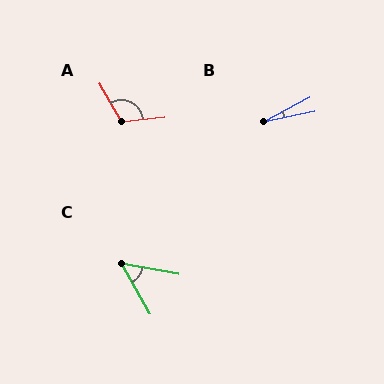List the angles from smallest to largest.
B (17°), C (50°), A (114°).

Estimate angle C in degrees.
Approximately 50 degrees.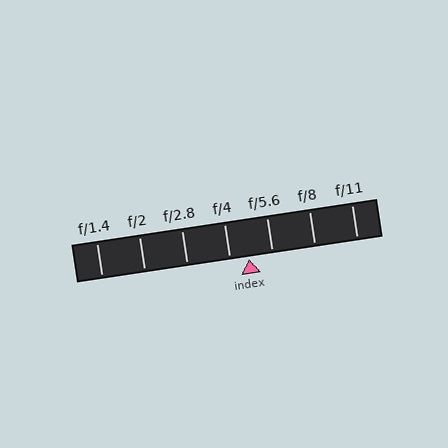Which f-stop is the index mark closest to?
The index mark is closest to f/4.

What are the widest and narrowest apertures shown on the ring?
The widest aperture shown is f/1.4 and the narrowest is f/11.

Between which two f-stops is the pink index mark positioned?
The index mark is between f/4 and f/5.6.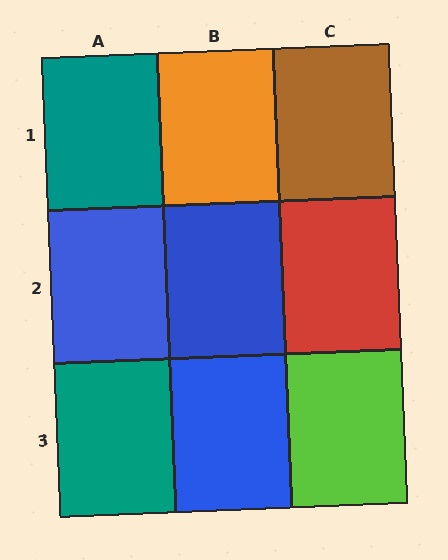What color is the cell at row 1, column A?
Teal.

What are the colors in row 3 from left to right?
Teal, blue, lime.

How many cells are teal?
2 cells are teal.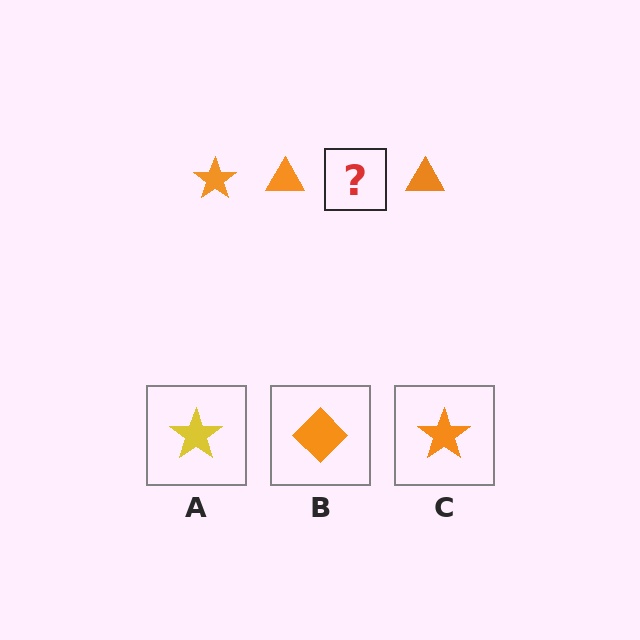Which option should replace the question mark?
Option C.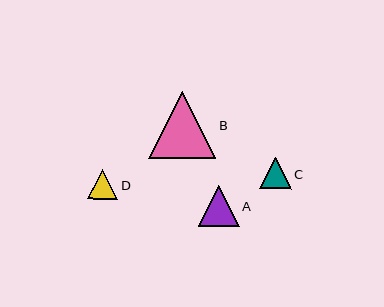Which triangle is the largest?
Triangle B is the largest with a size of approximately 67 pixels.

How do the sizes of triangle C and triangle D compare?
Triangle C and triangle D are approximately the same size.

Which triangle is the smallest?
Triangle D is the smallest with a size of approximately 30 pixels.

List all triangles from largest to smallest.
From largest to smallest: B, A, C, D.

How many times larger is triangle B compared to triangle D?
Triangle B is approximately 2.2 times the size of triangle D.